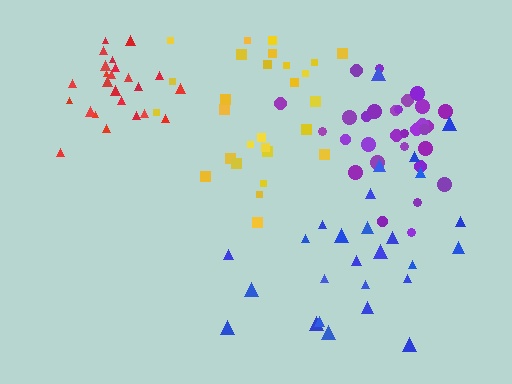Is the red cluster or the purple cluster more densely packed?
Red.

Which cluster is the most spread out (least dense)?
Blue.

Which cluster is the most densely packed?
Red.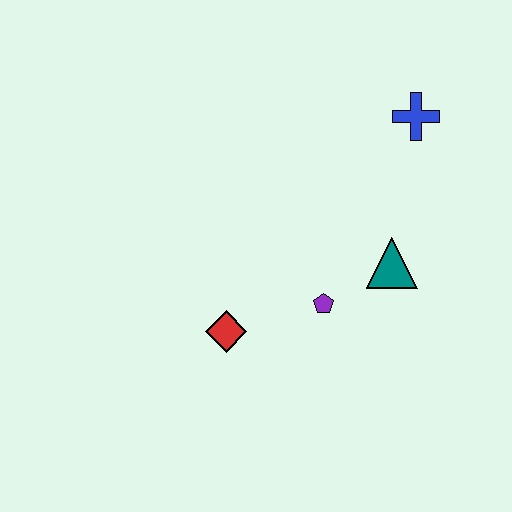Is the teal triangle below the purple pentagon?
No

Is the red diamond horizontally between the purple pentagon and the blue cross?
No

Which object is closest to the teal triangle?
The purple pentagon is closest to the teal triangle.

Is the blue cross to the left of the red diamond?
No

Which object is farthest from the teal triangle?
The red diamond is farthest from the teal triangle.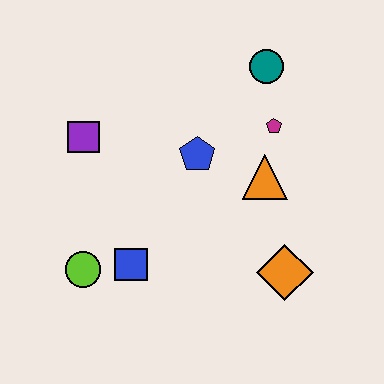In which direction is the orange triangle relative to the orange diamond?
The orange triangle is above the orange diamond.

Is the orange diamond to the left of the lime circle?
No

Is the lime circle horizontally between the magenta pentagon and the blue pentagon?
No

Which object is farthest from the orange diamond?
The purple square is farthest from the orange diamond.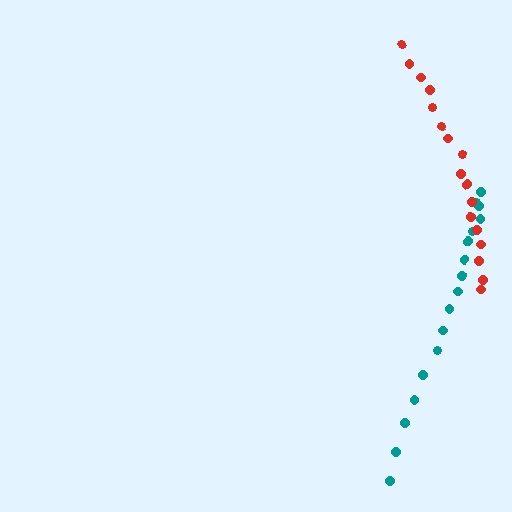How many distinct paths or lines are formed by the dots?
There are 2 distinct paths.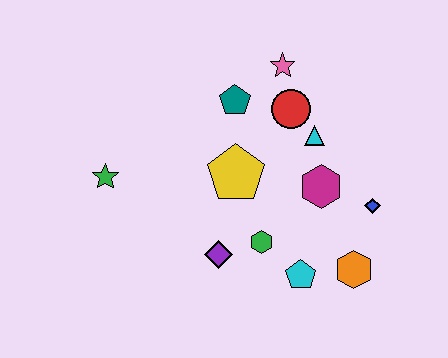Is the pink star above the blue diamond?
Yes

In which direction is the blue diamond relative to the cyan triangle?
The blue diamond is below the cyan triangle.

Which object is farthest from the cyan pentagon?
The green star is farthest from the cyan pentagon.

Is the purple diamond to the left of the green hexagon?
Yes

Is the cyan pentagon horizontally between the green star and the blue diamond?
Yes